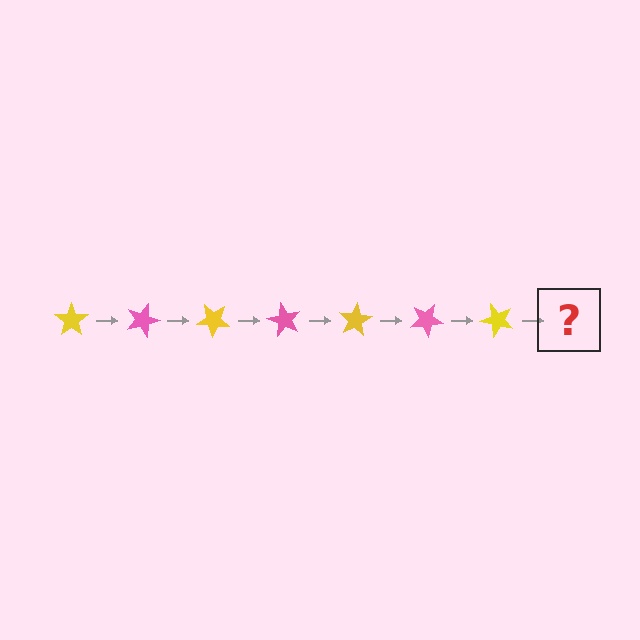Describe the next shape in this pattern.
It should be a pink star, rotated 140 degrees from the start.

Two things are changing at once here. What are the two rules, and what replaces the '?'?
The two rules are that it rotates 20 degrees each step and the color cycles through yellow and pink. The '?' should be a pink star, rotated 140 degrees from the start.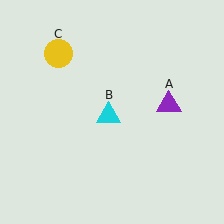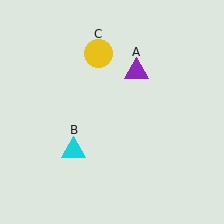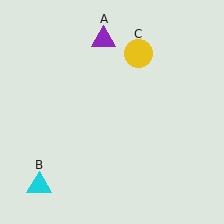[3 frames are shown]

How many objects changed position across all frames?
3 objects changed position: purple triangle (object A), cyan triangle (object B), yellow circle (object C).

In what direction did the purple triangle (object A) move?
The purple triangle (object A) moved up and to the left.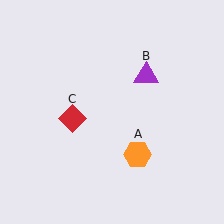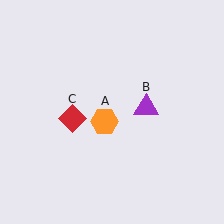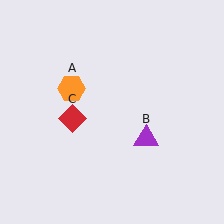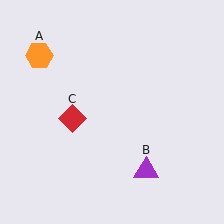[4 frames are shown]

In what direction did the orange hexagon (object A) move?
The orange hexagon (object A) moved up and to the left.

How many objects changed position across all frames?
2 objects changed position: orange hexagon (object A), purple triangle (object B).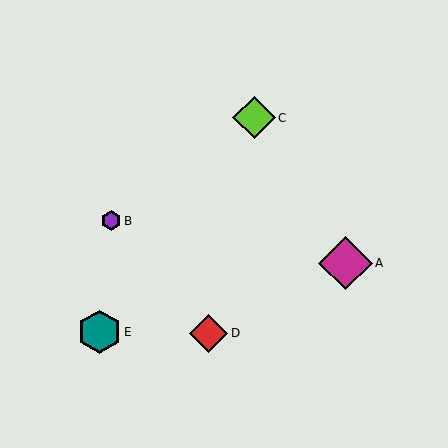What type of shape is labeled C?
Shape C is a lime diamond.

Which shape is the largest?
The magenta diamond (labeled A) is the largest.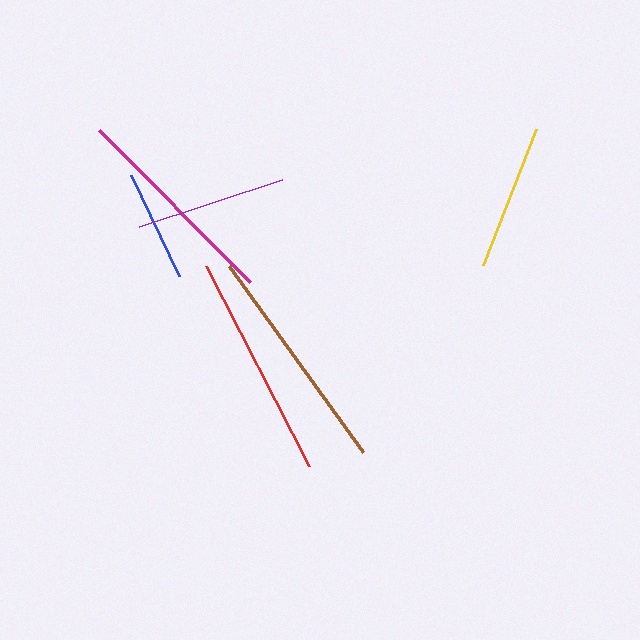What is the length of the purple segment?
The purple segment is approximately 151 pixels long.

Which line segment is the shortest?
The blue line is the shortest at approximately 112 pixels.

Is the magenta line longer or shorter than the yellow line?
The magenta line is longer than the yellow line.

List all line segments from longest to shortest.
From longest to shortest: brown, red, magenta, purple, yellow, blue.